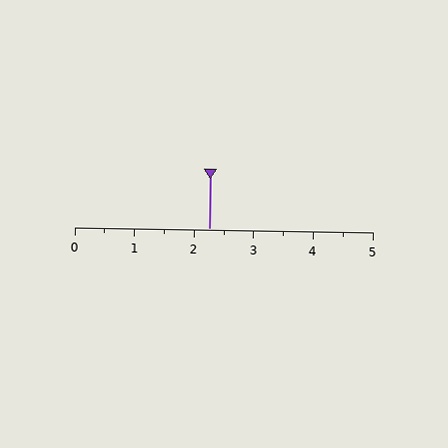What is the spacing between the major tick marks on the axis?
The major ticks are spaced 1 apart.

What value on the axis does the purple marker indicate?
The marker indicates approximately 2.2.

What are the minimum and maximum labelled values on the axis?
The axis runs from 0 to 5.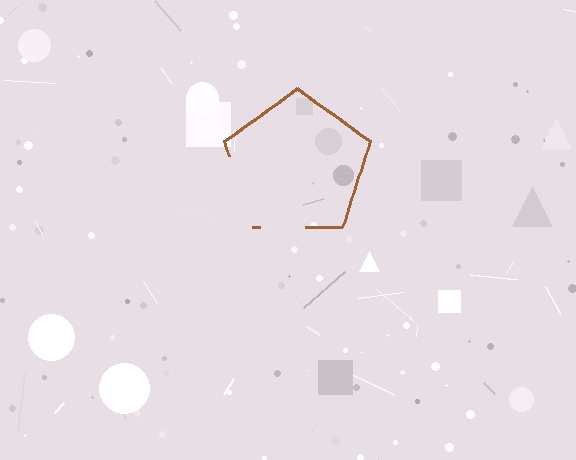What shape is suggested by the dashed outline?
The dashed outline suggests a pentagon.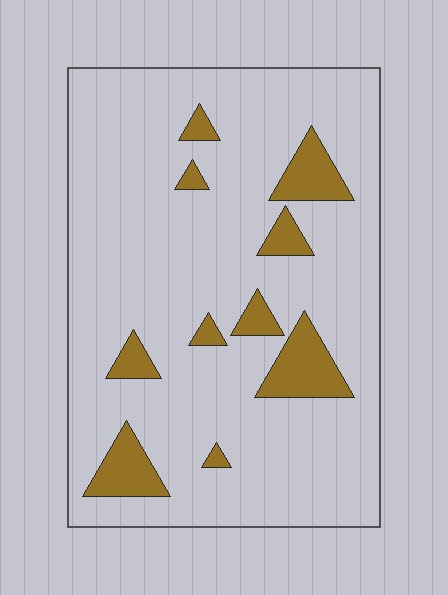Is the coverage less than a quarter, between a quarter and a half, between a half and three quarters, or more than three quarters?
Less than a quarter.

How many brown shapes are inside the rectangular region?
10.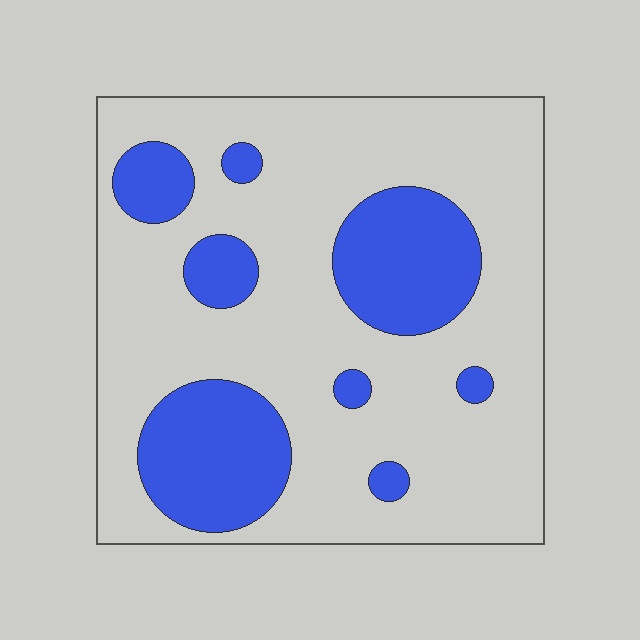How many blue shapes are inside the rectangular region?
8.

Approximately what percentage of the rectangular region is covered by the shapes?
Approximately 25%.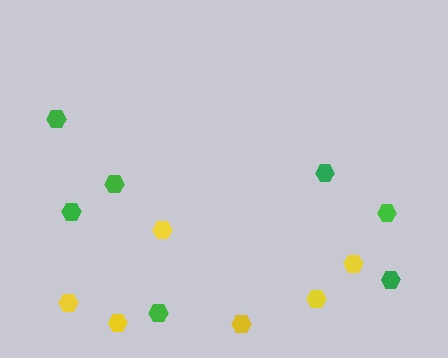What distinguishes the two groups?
There are 2 groups: one group of yellow hexagons (6) and one group of green hexagons (7).